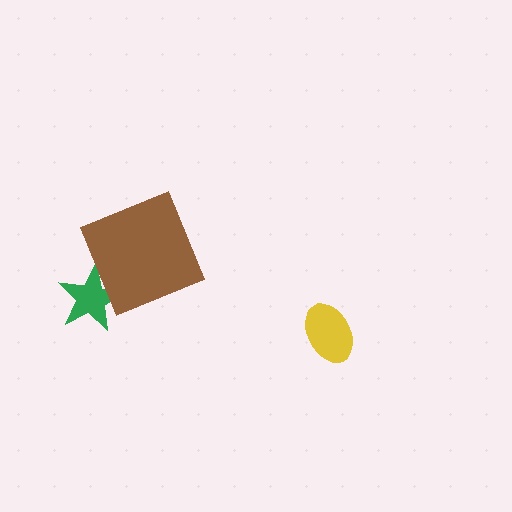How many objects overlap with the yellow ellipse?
0 objects overlap with the yellow ellipse.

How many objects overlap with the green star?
1 object overlaps with the green star.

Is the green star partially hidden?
Yes, it is partially covered by another shape.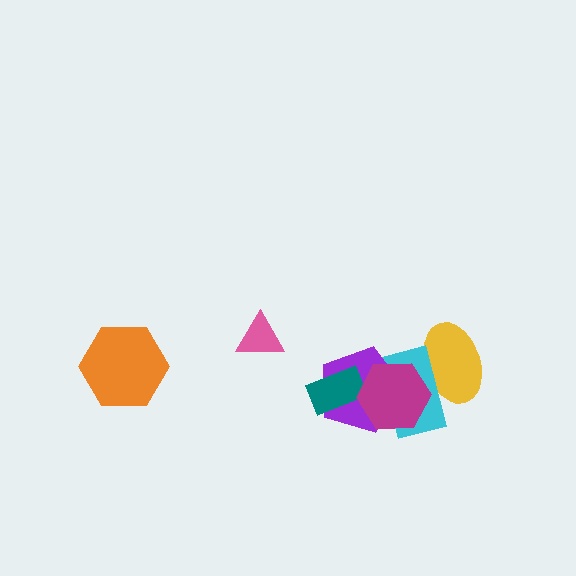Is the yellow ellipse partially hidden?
Yes, it is partially covered by another shape.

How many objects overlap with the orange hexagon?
0 objects overlap with the orange hexagon.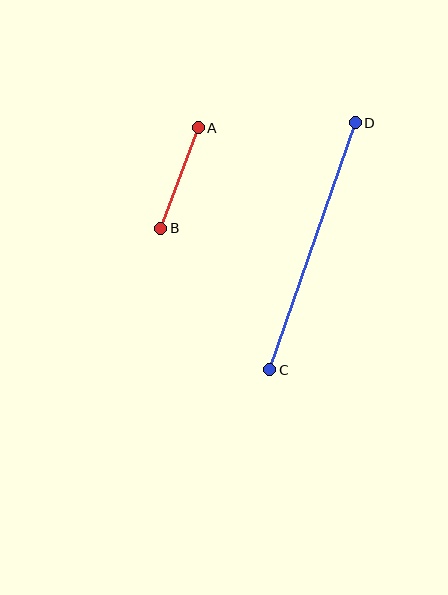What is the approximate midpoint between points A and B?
The midpoint is at approximately (179, 178) pixels.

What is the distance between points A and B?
The distance is approximately 107 pixels.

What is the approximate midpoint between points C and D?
The midpoint is at approximately (312, 246) pixels.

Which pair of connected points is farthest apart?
Points C and D are farthest apart.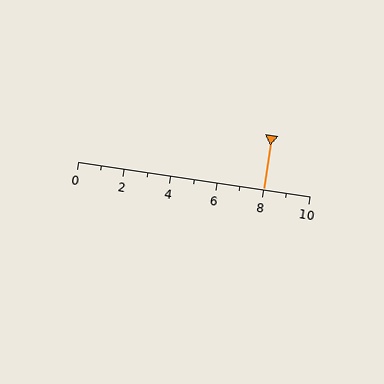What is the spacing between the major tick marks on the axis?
The major ticks are spaced 2 apart.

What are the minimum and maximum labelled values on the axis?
The axis runs from 0 to 10.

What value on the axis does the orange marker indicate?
The marker indicates approximately 8.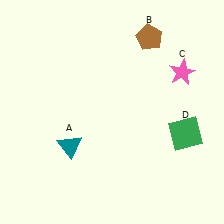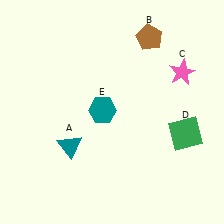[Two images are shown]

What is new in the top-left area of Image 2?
A teal hexagon (E) was added in the top-left area of Image 2.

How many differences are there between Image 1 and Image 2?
There is 1 difference between the two images.